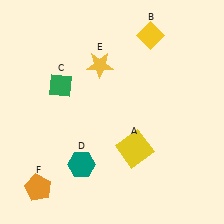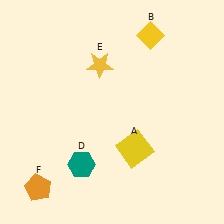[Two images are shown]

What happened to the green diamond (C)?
The green diamond (C) was removed in Image 2. It was in the top-left area of Image 1.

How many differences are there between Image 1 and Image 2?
There is 1 difference between the two images.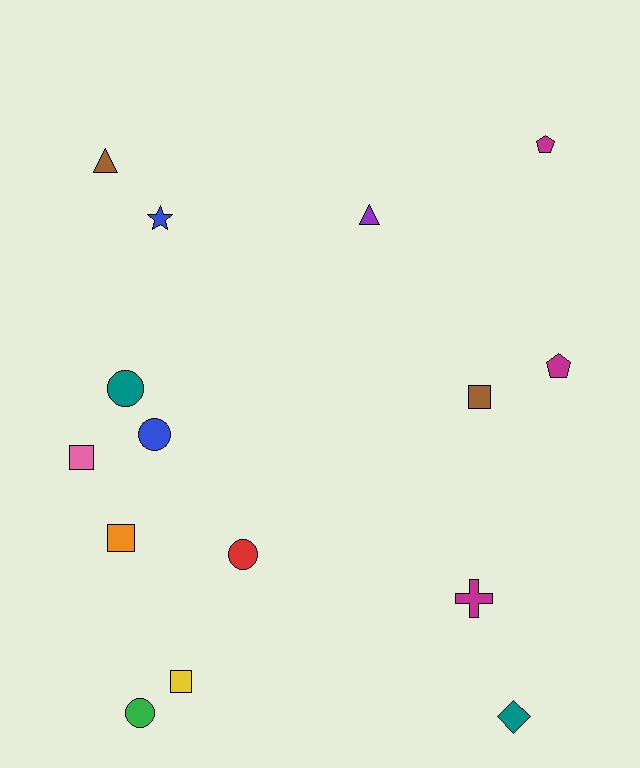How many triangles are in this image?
There are 2 triangles.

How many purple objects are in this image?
There is 1 purple object.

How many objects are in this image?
There are 15 objects.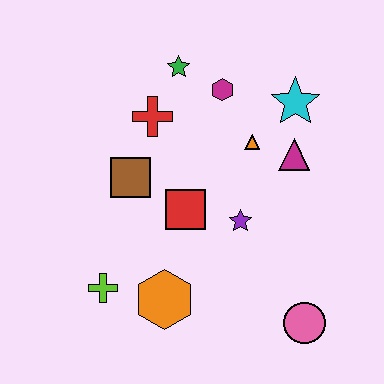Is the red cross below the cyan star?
Yes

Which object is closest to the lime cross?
The orange hexagon is closest to the lime cross.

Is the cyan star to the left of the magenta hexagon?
No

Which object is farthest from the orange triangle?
The lime cross is farthest from the orange triangle.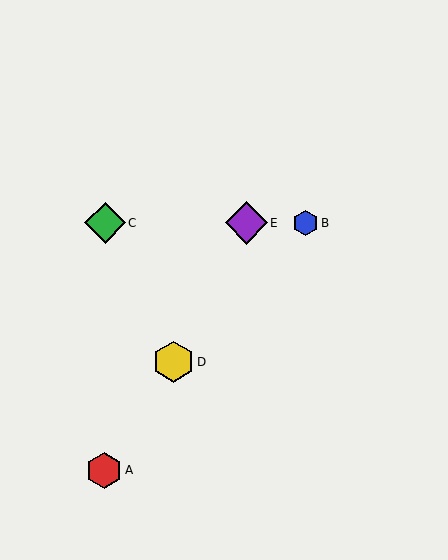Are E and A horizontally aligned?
No, E is at y≈223 and A is at y≈470.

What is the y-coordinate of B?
Object B is at y≈223.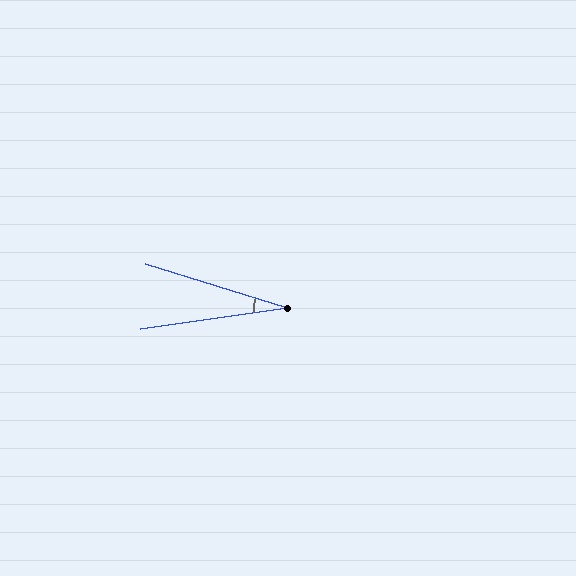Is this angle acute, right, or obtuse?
It is acute.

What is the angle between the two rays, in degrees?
Approximately 25 degrees.